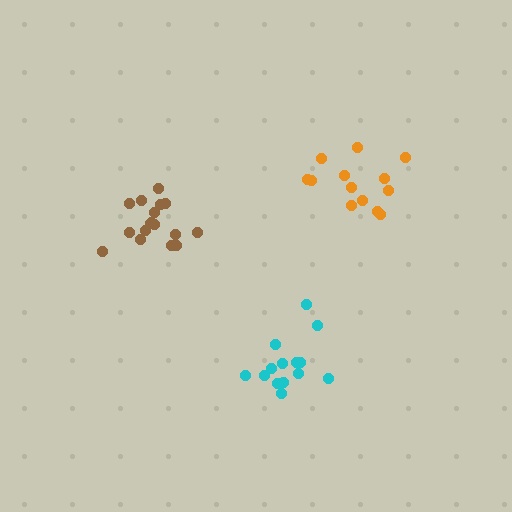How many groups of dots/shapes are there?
There are 3 groups.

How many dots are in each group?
Group 1: 18 dots, Group 2: 14 dots, Group 3: 13 dots (45 total).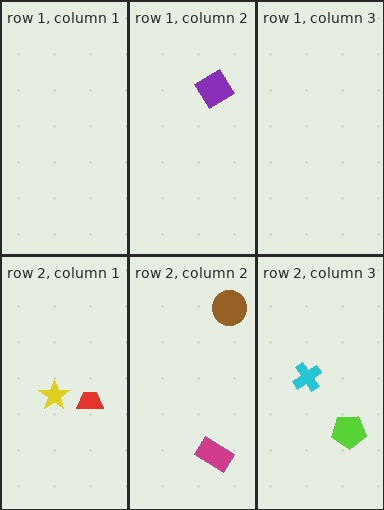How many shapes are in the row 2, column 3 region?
2.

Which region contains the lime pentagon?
The row 2, column 3 region.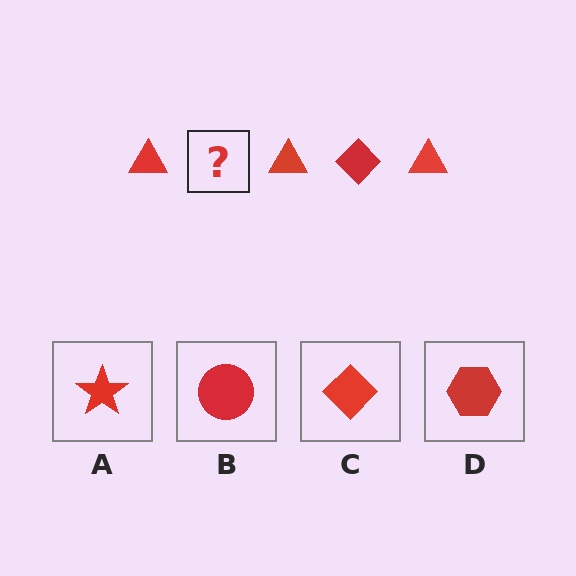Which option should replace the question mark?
Option C.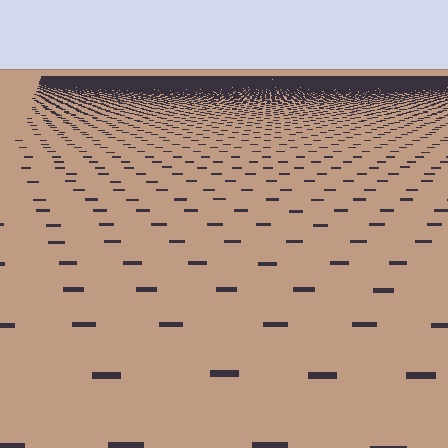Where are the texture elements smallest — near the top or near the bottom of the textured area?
Near the top.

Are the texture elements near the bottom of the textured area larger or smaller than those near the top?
Larger. Near the bottom, elements are closer to the viewer and appear at a bigger on-screen size.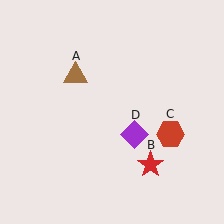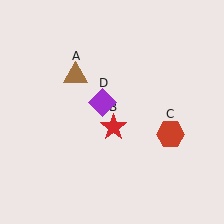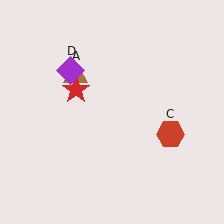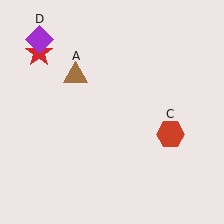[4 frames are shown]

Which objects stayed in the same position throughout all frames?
Brown triangle (object A) and red hexagon (object C) remained stationary.